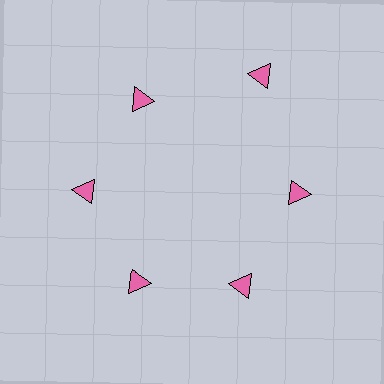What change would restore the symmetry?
The symmetry would be restored by moving it inward, back onto the ring so that all 6 triangles sit at equal angles and equal distance from the center.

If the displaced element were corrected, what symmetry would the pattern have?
It would have 6-fold rotational symmetry — the pattern would map onto itself every 60 degrees.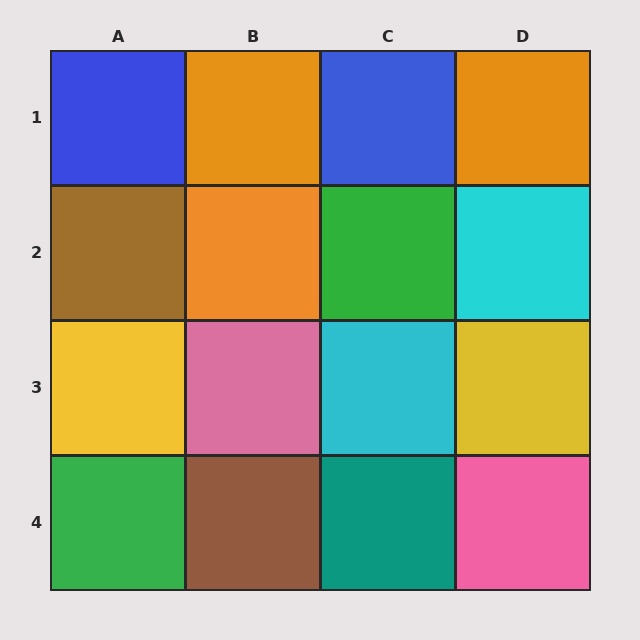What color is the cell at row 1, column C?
Blue.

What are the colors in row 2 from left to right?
Brown, orange, green, cyan.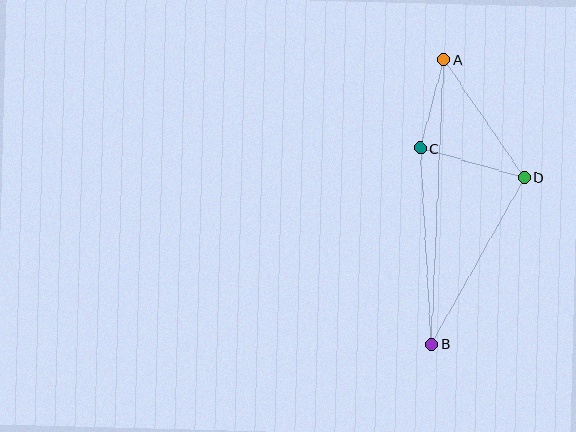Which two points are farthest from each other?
Points A and B are farthest from each other.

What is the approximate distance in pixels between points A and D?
The distance between A and D is approximately 143 pixels.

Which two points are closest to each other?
Points A and C are closest to each other.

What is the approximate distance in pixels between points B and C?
The distance between B and C is approximately 196 pixels.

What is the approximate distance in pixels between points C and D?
The distance between C and D is approximately 108 pixels.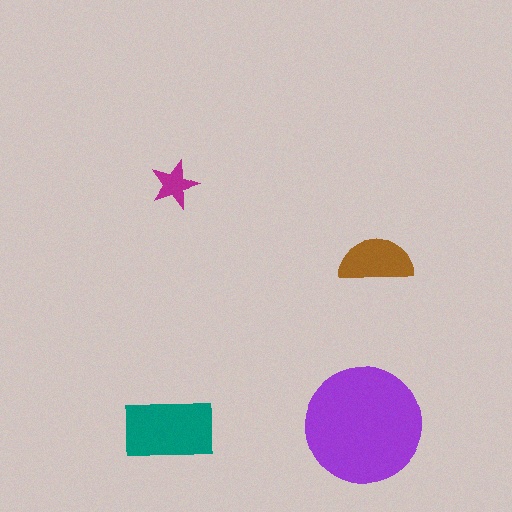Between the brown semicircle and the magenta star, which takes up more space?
The brown semicircle.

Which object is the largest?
The purple circle.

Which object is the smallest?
The magenta star.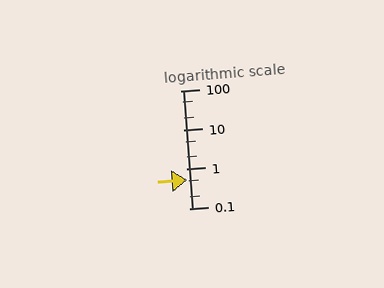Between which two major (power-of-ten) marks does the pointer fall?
The pointer is between 0.1 and 1.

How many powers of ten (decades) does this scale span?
The scale spans 3 decades, from 0.1 to 100.